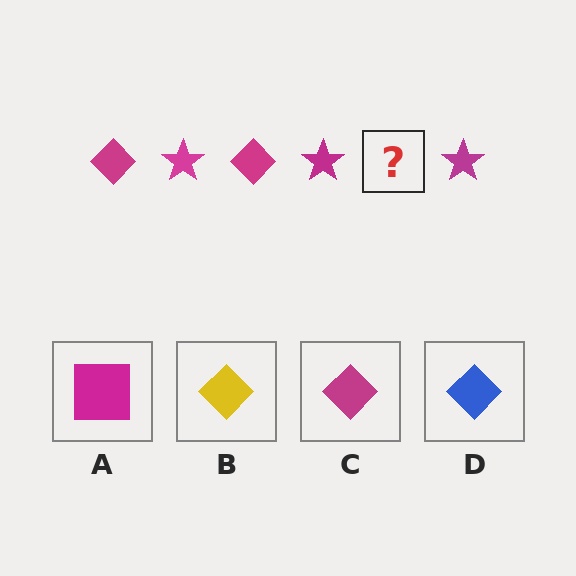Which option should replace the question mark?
Option C.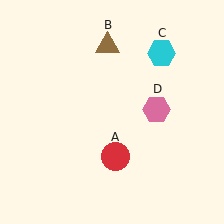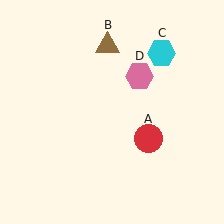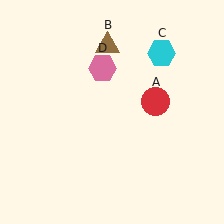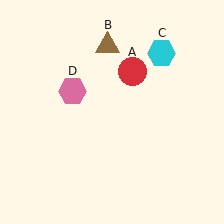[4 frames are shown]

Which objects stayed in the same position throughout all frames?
Brown triangle (object B) and cyan hexagon (object C) remained stationary.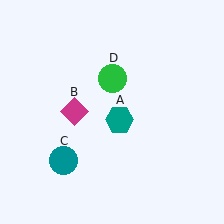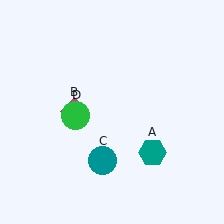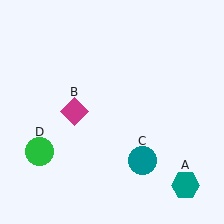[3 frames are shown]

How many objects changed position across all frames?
3 objects changed position: teal hexagon (object A), teal circle (object C), green circle (object D).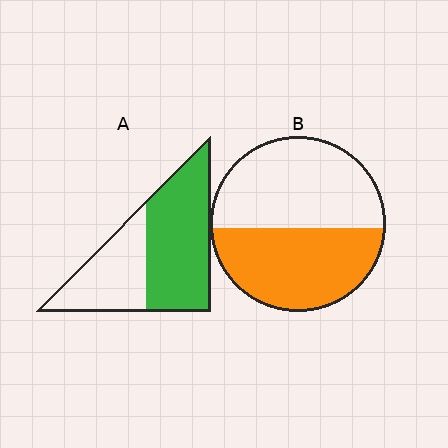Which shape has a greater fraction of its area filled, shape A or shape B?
Shape A.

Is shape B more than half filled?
Roughly half.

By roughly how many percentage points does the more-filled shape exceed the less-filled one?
By roughly 15 percentage points (A over B).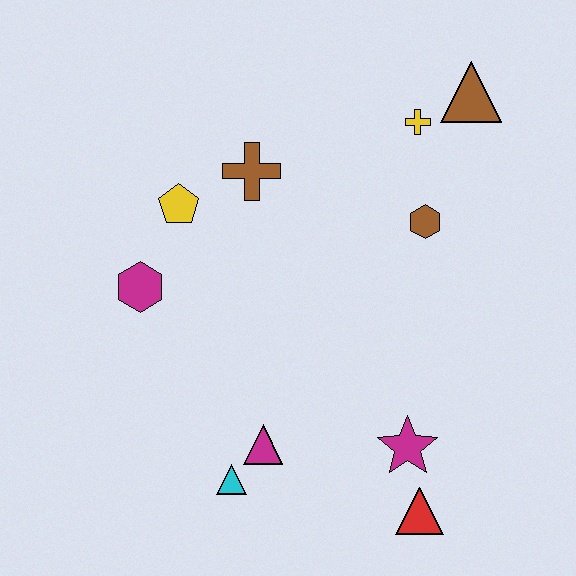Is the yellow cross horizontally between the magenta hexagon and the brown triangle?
Yes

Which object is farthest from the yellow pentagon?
The red triangle is farthest from the yellow pentagon.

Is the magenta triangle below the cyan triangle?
No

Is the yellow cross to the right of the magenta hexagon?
Yes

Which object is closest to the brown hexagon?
The yellow cross is closest to the brown hexagon.